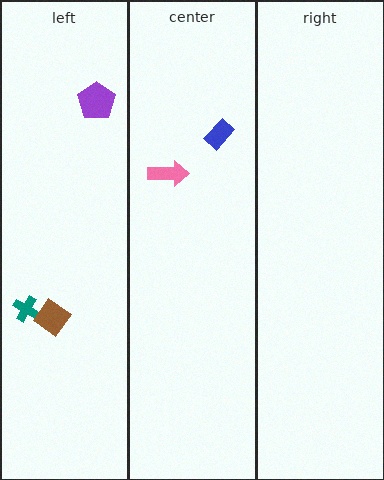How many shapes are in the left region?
3.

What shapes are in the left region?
The purple pentagon, the teal cross, the brown diamond.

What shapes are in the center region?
The pink arrow, the blue rectangle.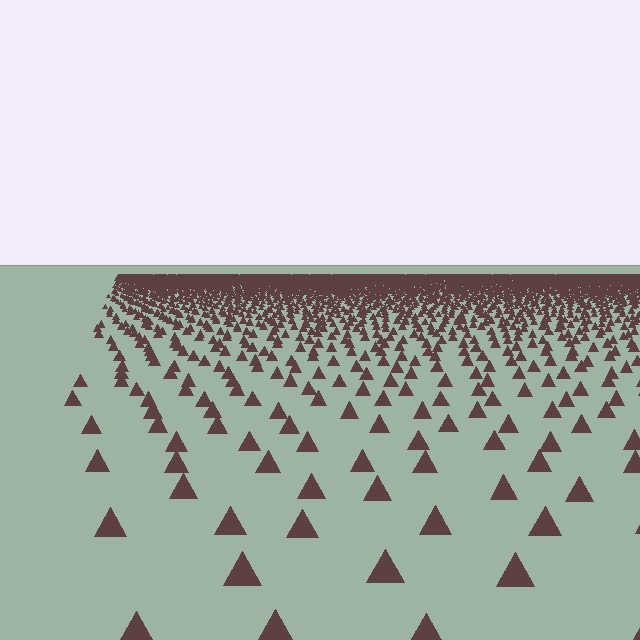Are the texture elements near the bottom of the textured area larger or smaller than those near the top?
Larger. Near the bottom, elements are closer to the viewer and appear at a bigger on-screen size.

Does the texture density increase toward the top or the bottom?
Density increases toward the top.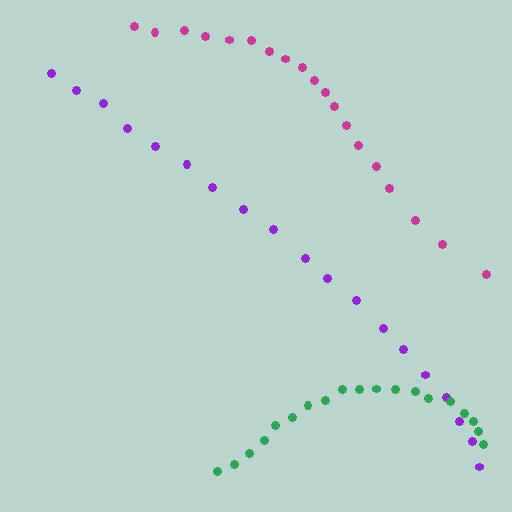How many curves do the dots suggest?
There are 3 distinct paths.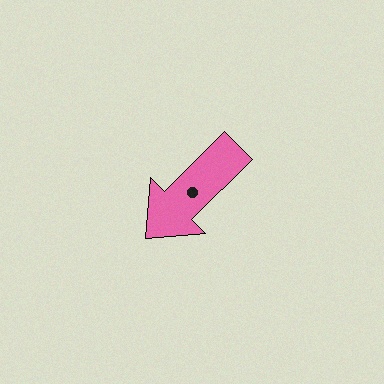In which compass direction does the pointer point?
Southwest.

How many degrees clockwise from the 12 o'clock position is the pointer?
Approximately 225 degrees.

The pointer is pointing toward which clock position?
Roughly 8 o'clock.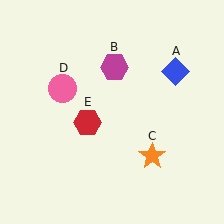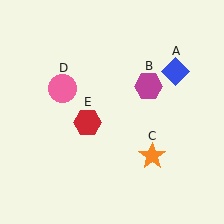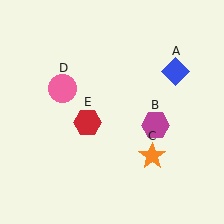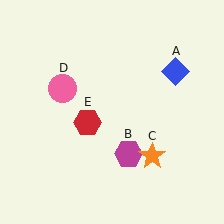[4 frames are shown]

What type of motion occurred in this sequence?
The magenta hexagon (object B) rotated clockwise around the center of the scene.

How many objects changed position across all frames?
1 object changed position: magenta hexagon (object B).